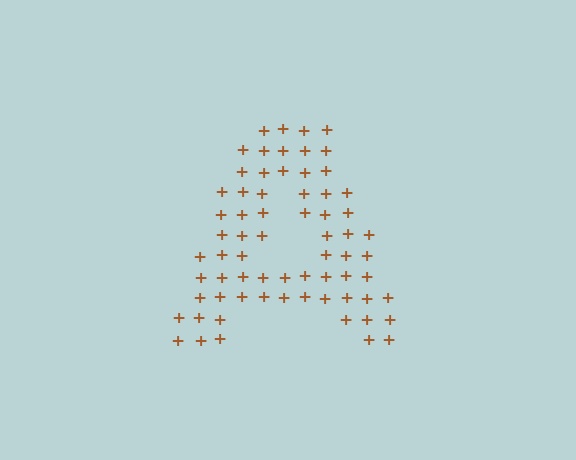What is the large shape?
The large shape is the letter A.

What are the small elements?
The small elements are plus signs.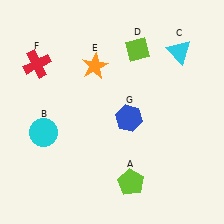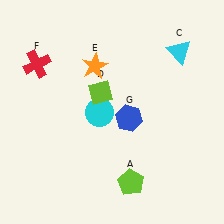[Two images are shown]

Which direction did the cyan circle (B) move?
The cyan circle (B) moved right.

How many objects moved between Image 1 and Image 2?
2 objects moved between the two images.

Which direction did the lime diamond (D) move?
The lime diamond (D) moved down.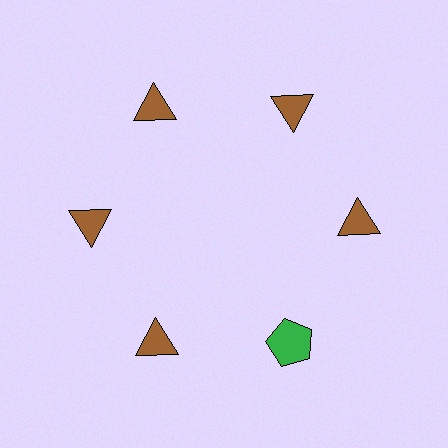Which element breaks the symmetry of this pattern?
The green pentagon at roughly the 5 o'clock position breaks the symmetry. All other shapes are brown triangles.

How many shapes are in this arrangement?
There are 6 shapes arranged in a ring pattern.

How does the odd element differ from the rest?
It differs in both color (green instead of brown) and shape (pentagon instead of triangle).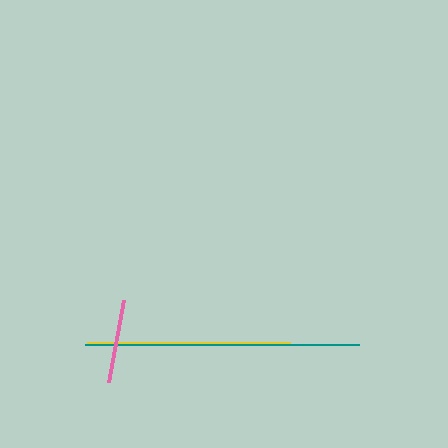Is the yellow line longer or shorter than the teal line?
The teal line is longer than the yellow line.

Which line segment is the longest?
The teal line is the longest at approximately 274 pixels.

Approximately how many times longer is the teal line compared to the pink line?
The teal line is approximately 3.3 times the length of the pink line.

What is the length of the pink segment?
The pink segment is approximately 83 pixels long.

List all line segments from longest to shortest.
From longest to shortest: teal, yellow, pink.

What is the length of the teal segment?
The teal segment is approximately 274 pixels long.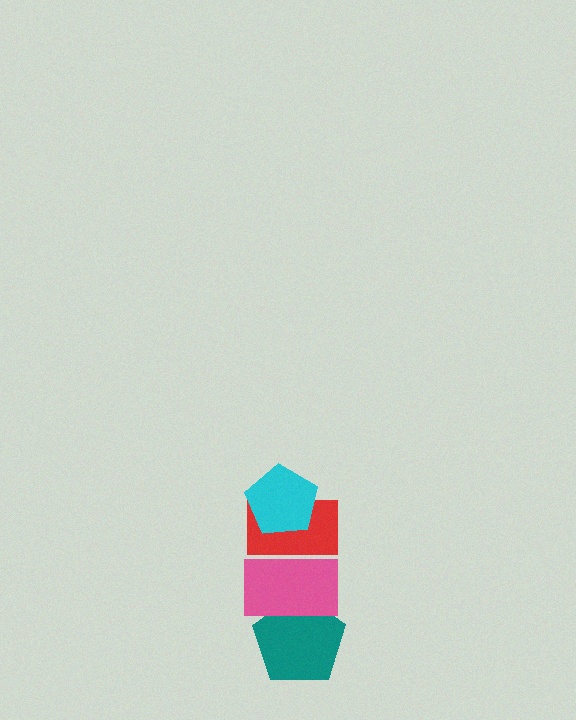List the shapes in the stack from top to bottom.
From top to bottom: the cyan pentagon, the red rectangle, the pink rectangle, the teal pentagon.